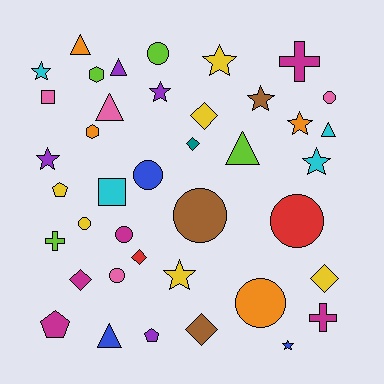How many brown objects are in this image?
There are 3 brown objects.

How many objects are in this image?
There are 40 objects.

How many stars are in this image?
There are 9 stars.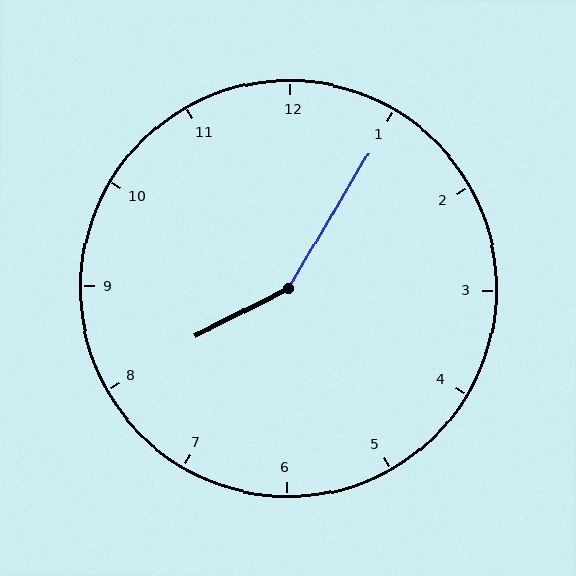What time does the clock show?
8:05.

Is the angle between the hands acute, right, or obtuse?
It is obtuse.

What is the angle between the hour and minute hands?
Approximately 148 degrees.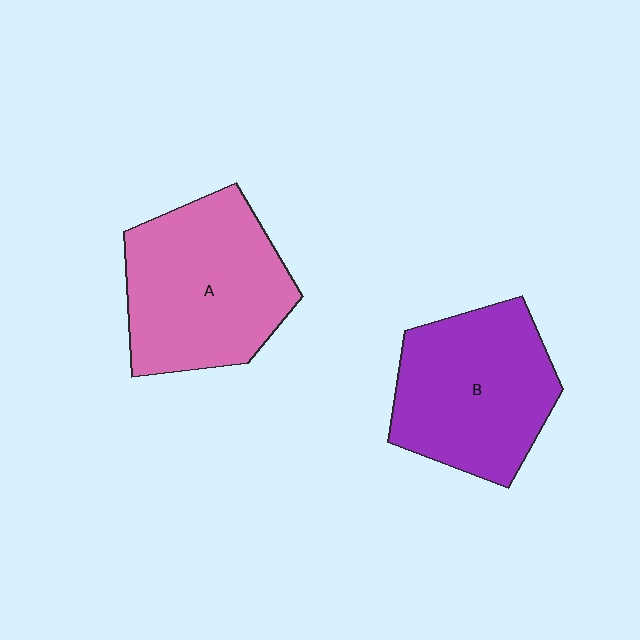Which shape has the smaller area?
Shape B (purple).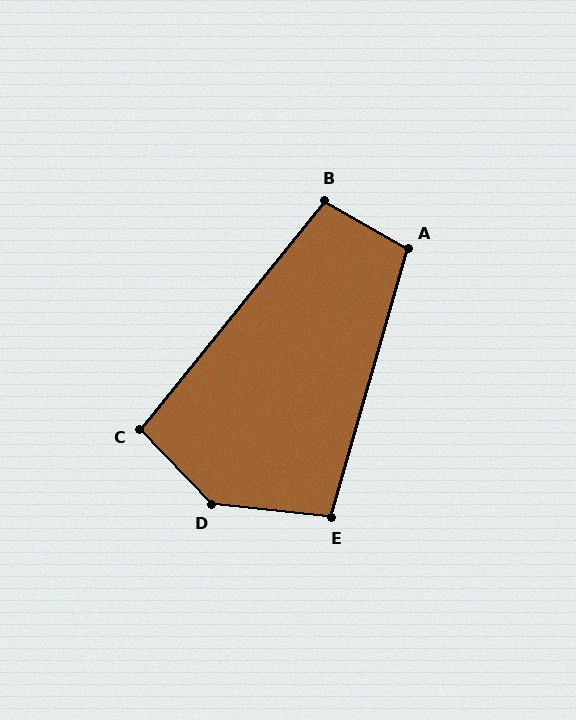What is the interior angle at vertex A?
Approximately 104 degrees (obtuse).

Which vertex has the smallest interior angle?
C, at approximately 97 degrees.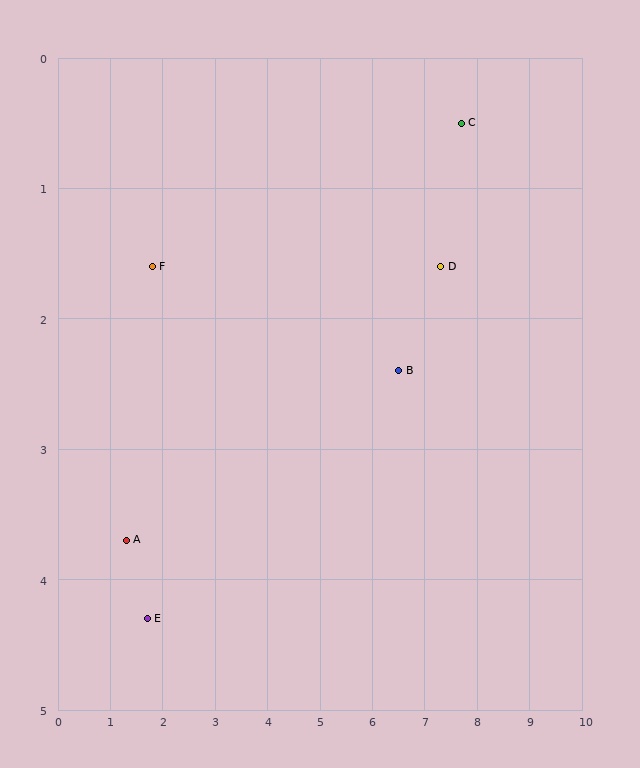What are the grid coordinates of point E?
Point E is at approximately (1.7, 4.3).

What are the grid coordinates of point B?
Point B is at approximately (6.5, 2.4).